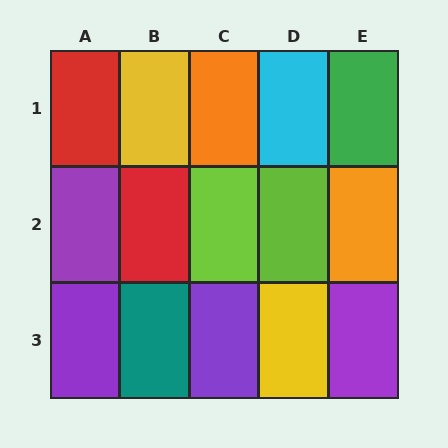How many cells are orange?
2 cells are orange.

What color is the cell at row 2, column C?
Lime.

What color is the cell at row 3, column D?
Yellow.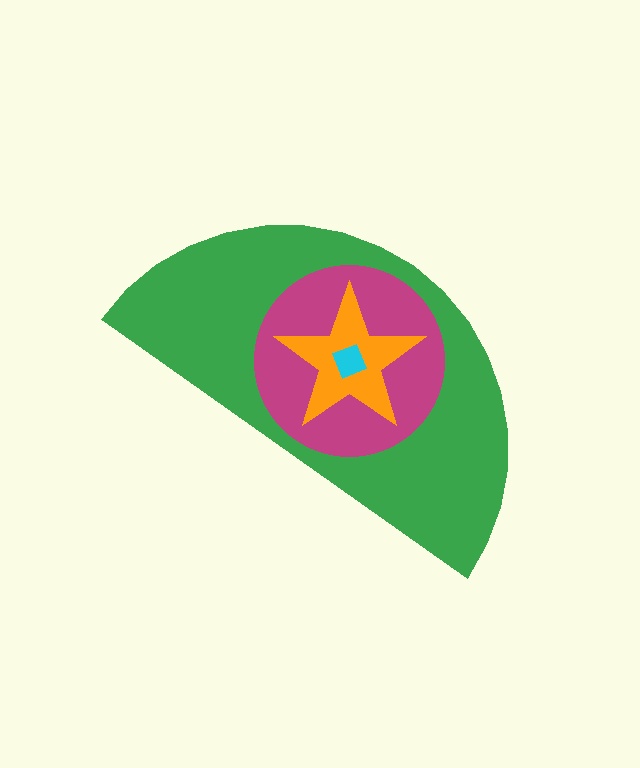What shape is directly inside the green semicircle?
The magenta circle.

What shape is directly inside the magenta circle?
The orange star.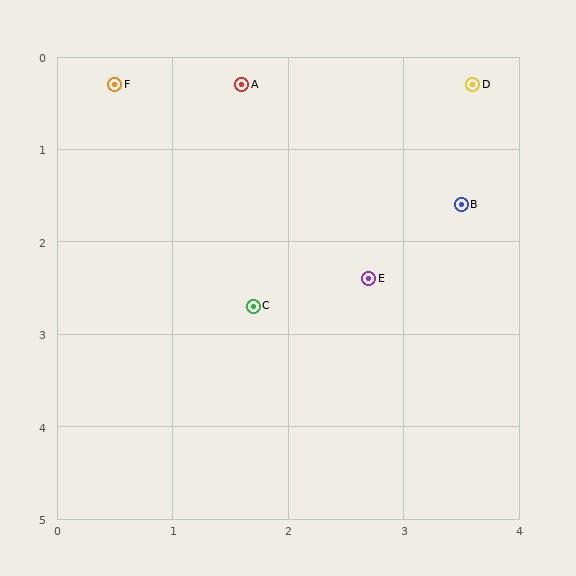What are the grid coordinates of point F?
Point F is at approximately (0.5, 0.3).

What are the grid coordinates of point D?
Point D is at approximately (3.6, 0.3).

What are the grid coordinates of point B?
Point B is at approximately (3.5, 1.6).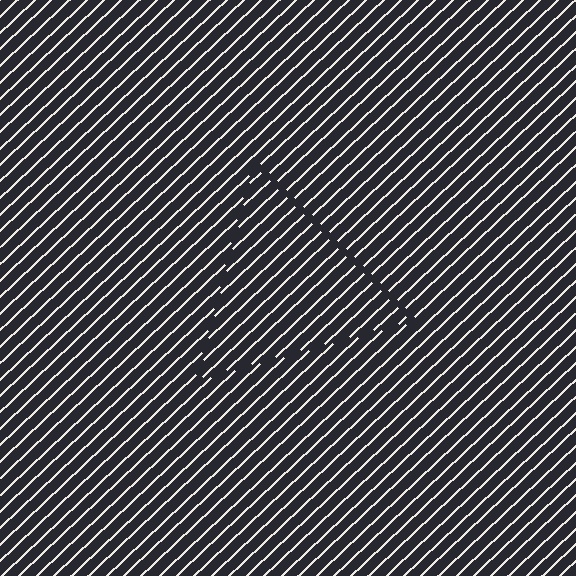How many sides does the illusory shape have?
3 sides — the line-ends trace a triangle.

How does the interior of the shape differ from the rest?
The interior of the shape contains the same grating, shifted by half a period — the contour is defined by the phase discontinuity where line-ends from the inner and outer gratings abut.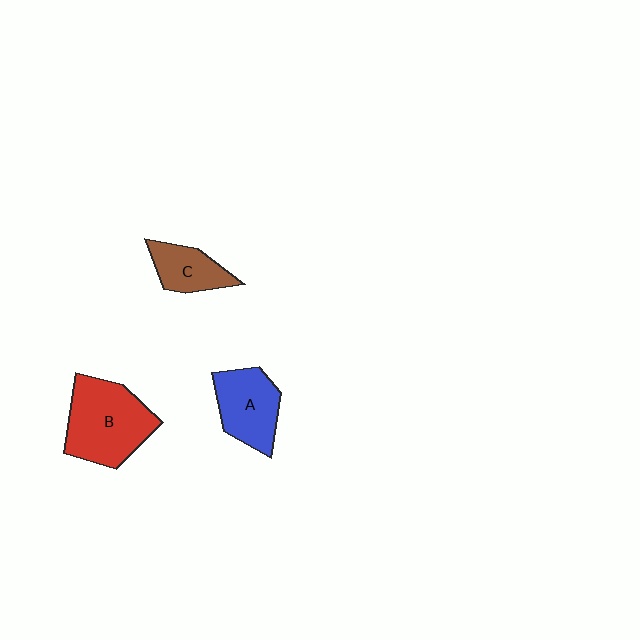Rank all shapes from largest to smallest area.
From largest to smallest: B (red), A (blue), C (brown).